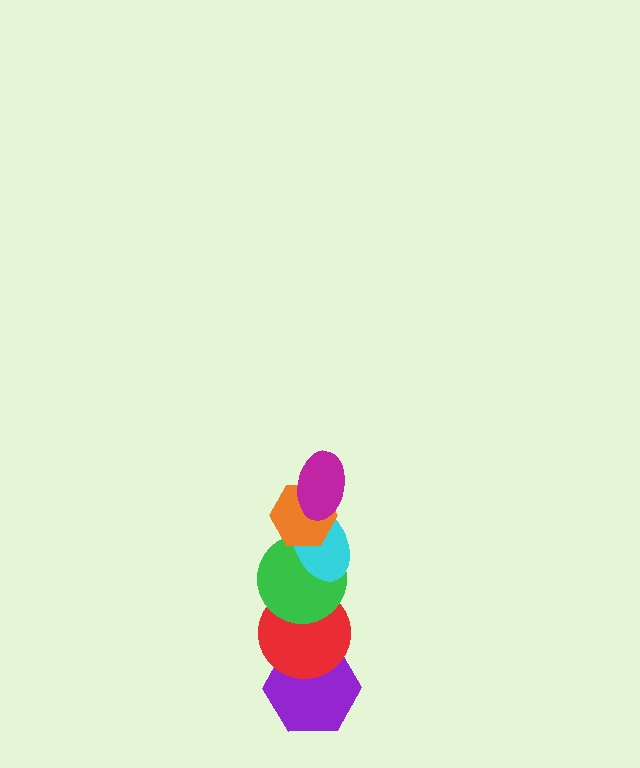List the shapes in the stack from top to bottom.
From top to bottom: the magenta ellipse, the orange hexagon, the cyan ellipse, the green circle, the red circle, the purple hexagon.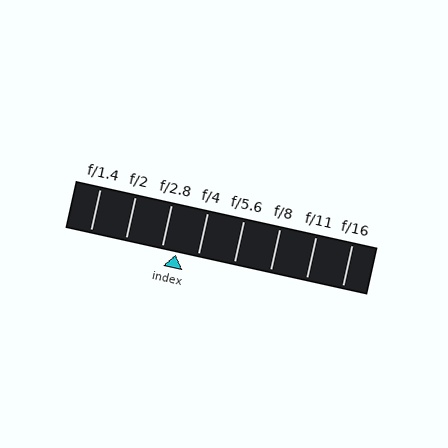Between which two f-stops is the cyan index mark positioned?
The index mark is between f/2.8 and f/4.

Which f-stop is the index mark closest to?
The index mark is closest to f/2.8.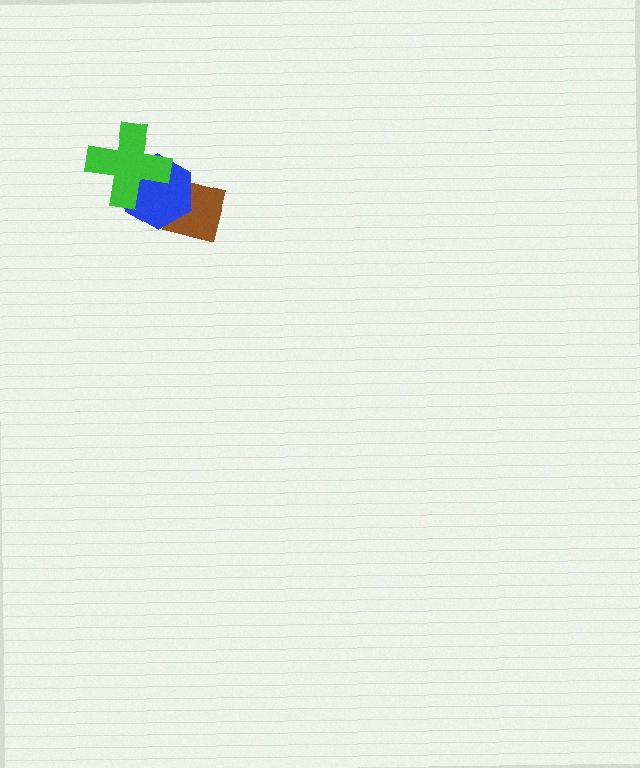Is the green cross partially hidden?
No, no other shape covers it.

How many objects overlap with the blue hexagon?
2 objects overlap with the blue hexagon.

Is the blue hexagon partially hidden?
Yes, it is partially covered by another shape.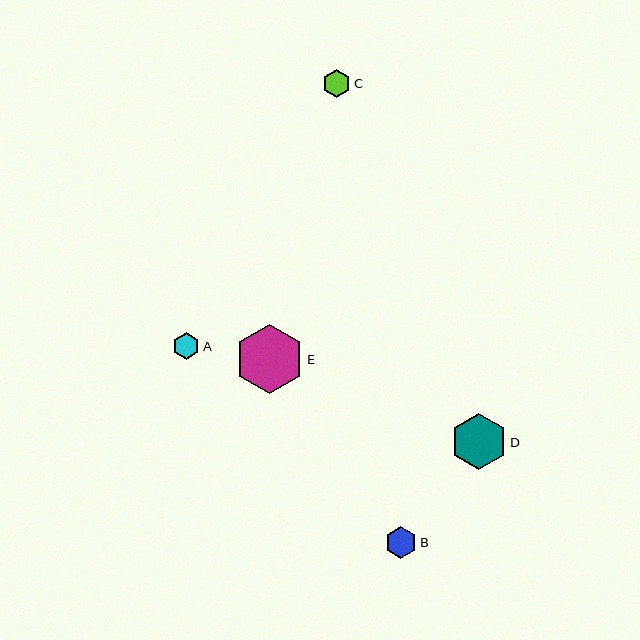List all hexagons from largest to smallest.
From largest to smallest: E, D, B, C, A.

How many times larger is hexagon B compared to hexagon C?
Hexagon B is approximately 1.1 times the size of hexagon C.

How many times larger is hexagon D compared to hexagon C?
Hexagon D is approximately 2.0 times the size of hexagon C.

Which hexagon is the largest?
Hexagon E is the largest with a size of approximately 69 pixels.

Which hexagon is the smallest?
Hexagon A is the smallest with a size of approximately 27 pixels.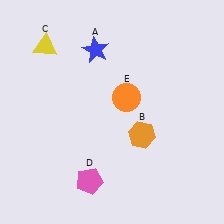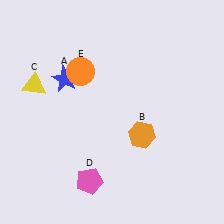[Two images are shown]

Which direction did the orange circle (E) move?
The orange circle (E) moved left.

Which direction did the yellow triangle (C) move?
The yellow triangle (C) moved down.